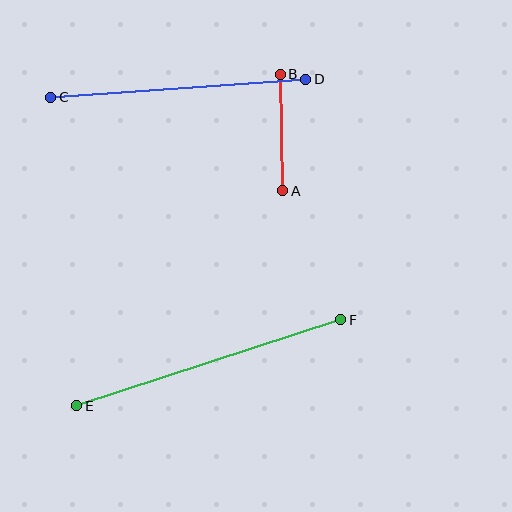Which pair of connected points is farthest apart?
Points E and F are farthest apart.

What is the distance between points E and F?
The distance is approximately 278 pixels.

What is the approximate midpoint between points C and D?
The midpoint is at approximately (178, 88) pixels.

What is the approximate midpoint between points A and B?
The midpoint is at approximately (281, 132) pixels.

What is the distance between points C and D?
The distance is approximately 256 pixels.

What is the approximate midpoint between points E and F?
The midpoint is at approximately (209, 363) pixels.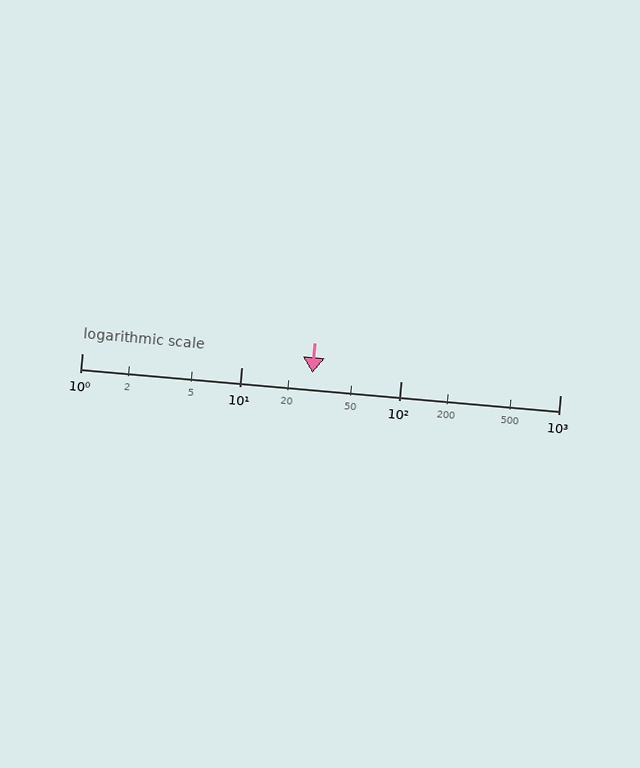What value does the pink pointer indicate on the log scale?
The pointer indicates approximately 28.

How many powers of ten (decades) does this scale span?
The scale spans 3 decades, from 1 to 1000.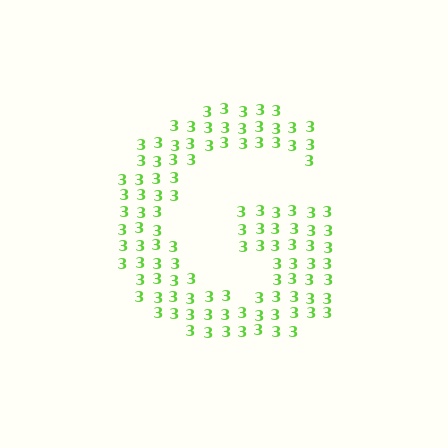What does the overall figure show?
The overall figure shows the letter G.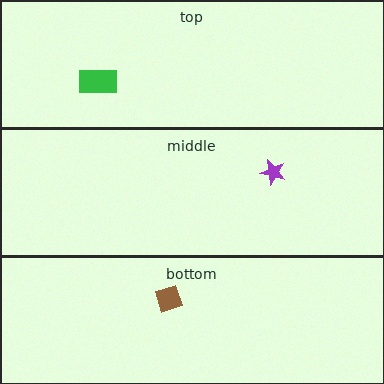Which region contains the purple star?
The middle region.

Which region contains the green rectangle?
The top region.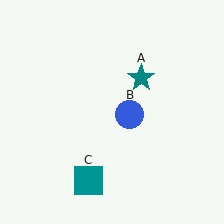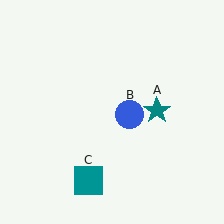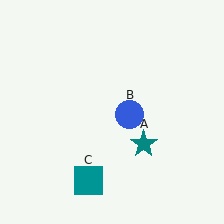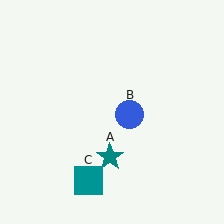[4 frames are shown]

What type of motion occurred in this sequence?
The teal star (object A) rotated clockwise around the center of the scene.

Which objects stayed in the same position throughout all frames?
Blue circle (object B) and teal square (object C) remained stationary.